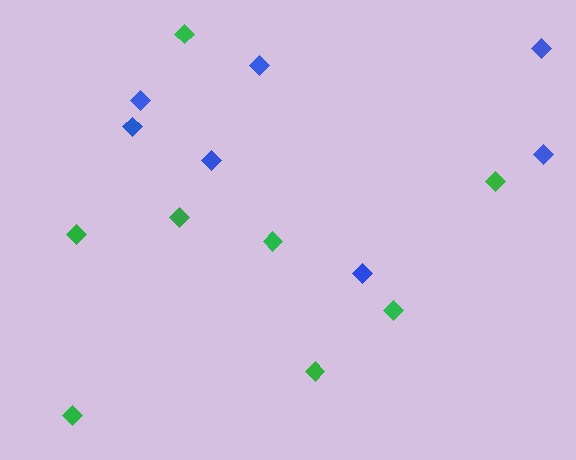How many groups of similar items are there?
There are 2 groups: one group of blue diamonds (7) and one group of green diamonds (8).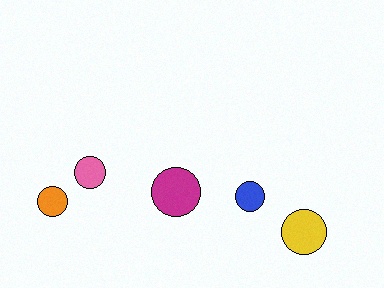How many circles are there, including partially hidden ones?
There are 5 circles.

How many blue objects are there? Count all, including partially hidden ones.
There is 1 blue object.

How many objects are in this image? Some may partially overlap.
There are 5 objects.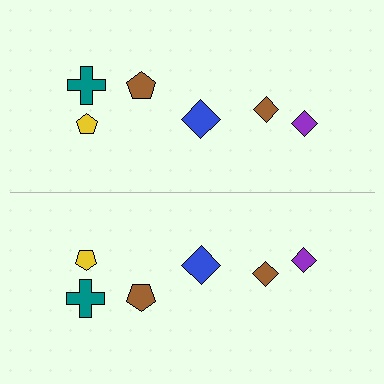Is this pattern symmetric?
Yes, this pattern has bilateral (reflection) symmetry.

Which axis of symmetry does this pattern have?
The pattern has a horizontal axis of symmetry running through the center of the image.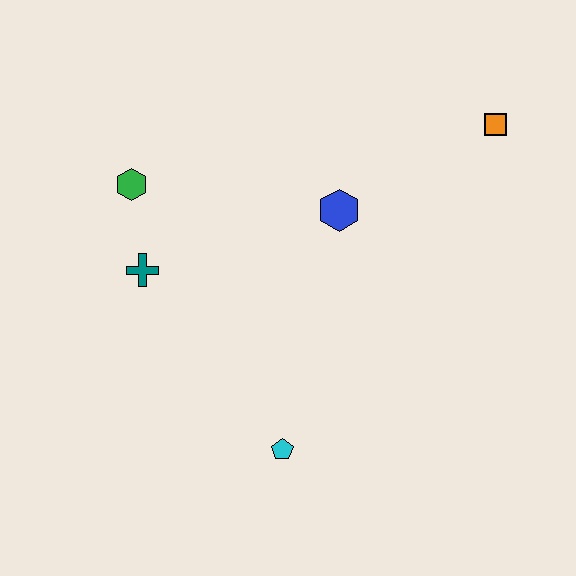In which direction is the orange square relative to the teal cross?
The orange square is to the right of the teal cross.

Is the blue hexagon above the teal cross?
Yes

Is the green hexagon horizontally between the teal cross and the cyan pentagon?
No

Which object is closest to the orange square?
The blue hexagon is closest to the orange square.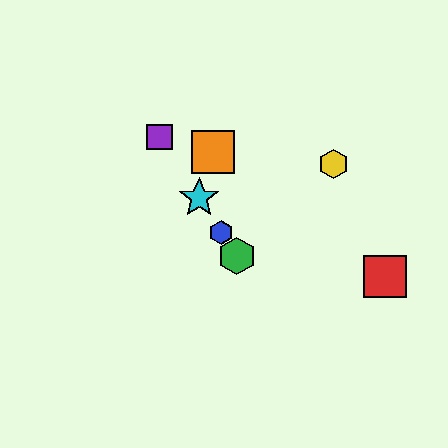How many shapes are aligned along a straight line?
4 shapes (the blue hexagon, the green hexagon, the purple square, the cyan star) are aligned along a straight line.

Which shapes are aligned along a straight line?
The blue hexagon, the green hexagon, the purple square, the cyan star are aligned along a straight line.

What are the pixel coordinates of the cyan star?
The cyan star is at (199, 198).